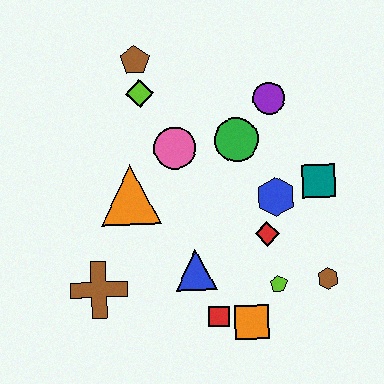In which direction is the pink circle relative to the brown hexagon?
The pink circle is to the left of the brown hexagon.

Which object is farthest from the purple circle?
The brown cross is farthest from the purple circle.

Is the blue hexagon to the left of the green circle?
No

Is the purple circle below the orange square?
No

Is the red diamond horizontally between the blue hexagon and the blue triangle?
Yes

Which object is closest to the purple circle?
The green circle is closest to the purple circle.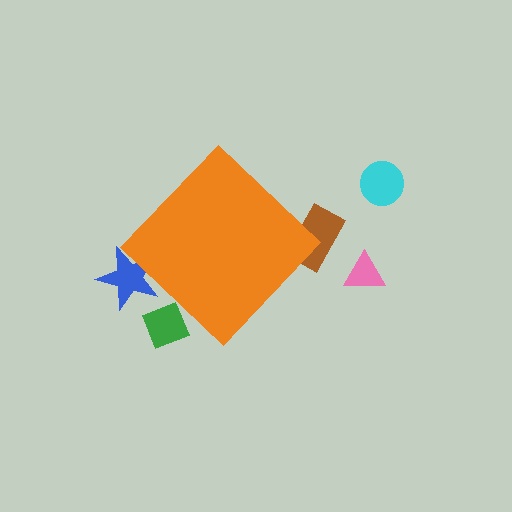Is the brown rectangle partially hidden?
Yes, the brown rectangle is partially hidden behind the orange diamond.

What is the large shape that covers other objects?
An orange diamond.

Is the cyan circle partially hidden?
No, the cyan circle is fully visible.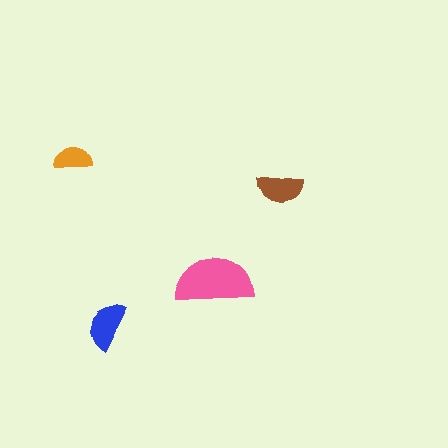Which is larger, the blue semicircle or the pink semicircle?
The pink one.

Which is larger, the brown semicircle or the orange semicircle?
The brown one.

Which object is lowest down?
The blue semicircle is bottommost.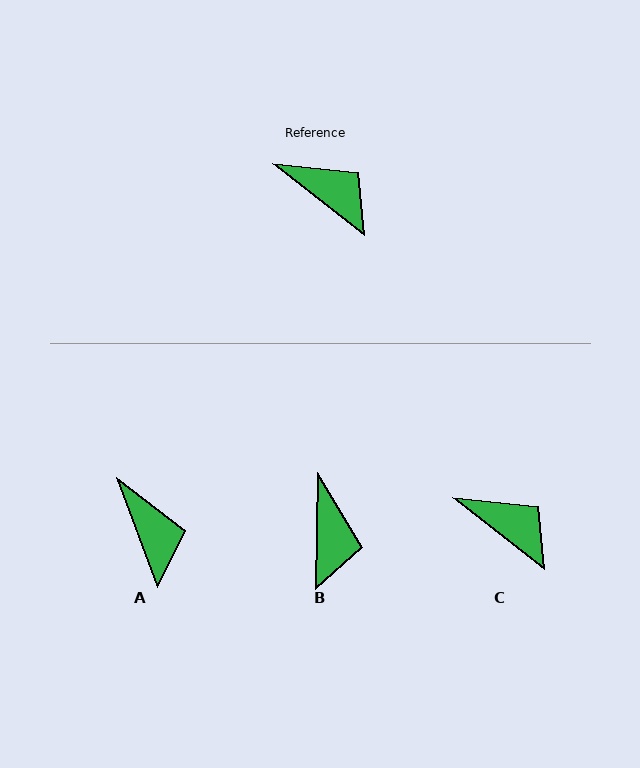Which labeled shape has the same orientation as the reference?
C.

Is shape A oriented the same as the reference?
No, it is off by about 31 degrees.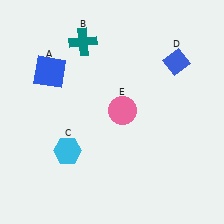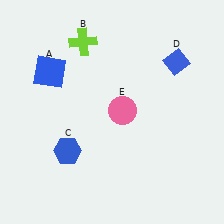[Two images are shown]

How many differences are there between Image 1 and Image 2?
There are 2 differences between the two images.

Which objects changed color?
B changed from teal to lime. C changed from cyan to blue.